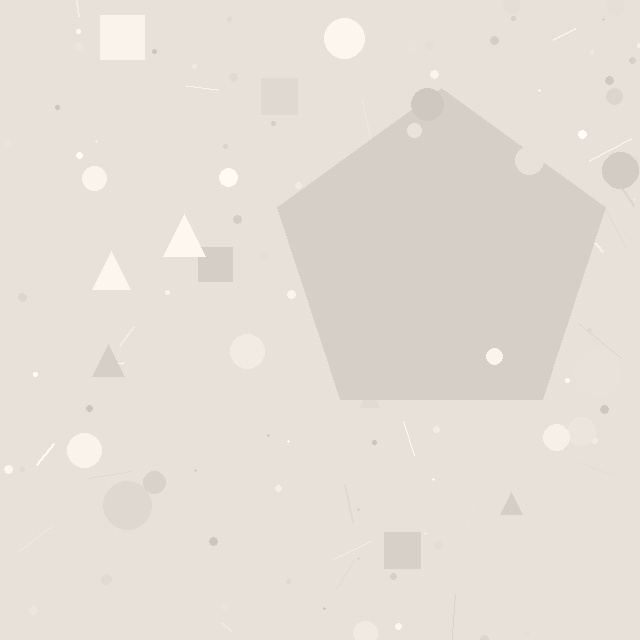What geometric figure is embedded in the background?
A pentagon is embedded in the background.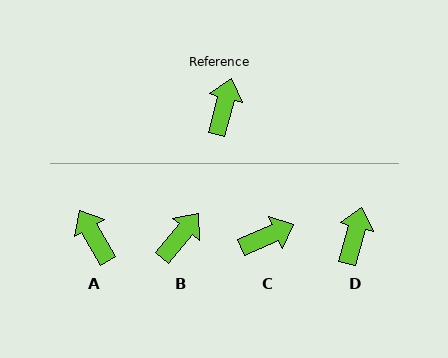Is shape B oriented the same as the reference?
No, it is off by about 25 degrees.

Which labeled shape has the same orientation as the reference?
D.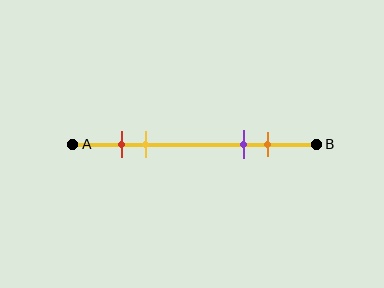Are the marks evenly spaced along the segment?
No, the marks are not evenly spaced.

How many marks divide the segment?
There are 4 marks dividing the segment.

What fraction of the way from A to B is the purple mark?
The purple mark is approximately 70% (0.7) of the way from A to B.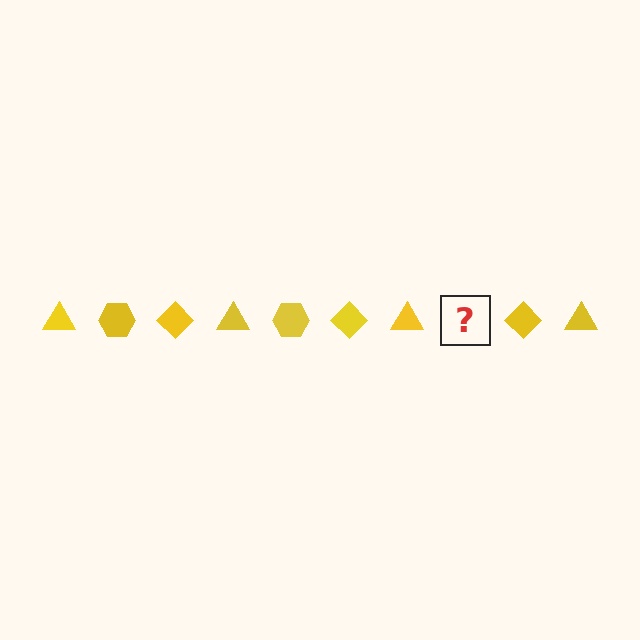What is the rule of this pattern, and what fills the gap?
The rule is that the pattern cycles through triangle, hexagon, diamond shapes in yellow. The gap should be filled with a yellow hexagon.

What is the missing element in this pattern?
The missing element is a yellow hexagon.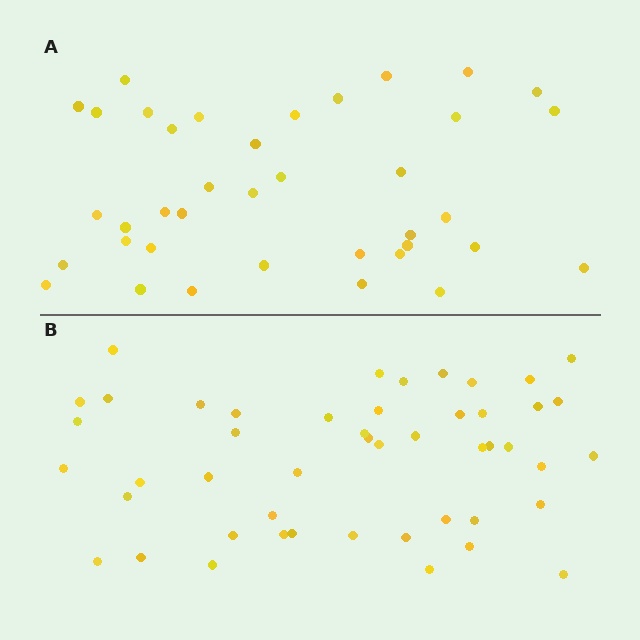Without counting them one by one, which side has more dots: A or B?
Region B (the bottom region) has more dots.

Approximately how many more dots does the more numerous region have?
Region B has roughly 10 or so more dots than region A.